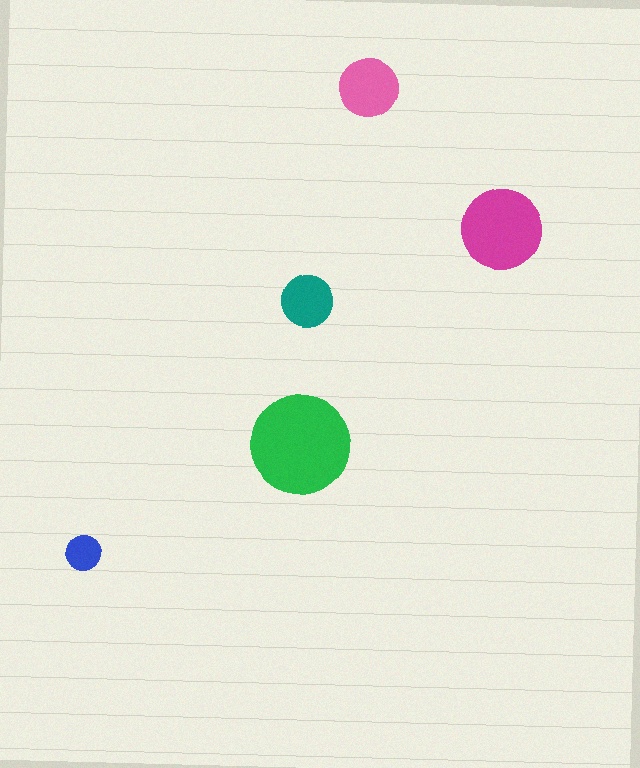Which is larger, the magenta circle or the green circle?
The green one.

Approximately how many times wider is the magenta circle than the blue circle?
About 2.5 times wider.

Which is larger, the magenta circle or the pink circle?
The magenta one.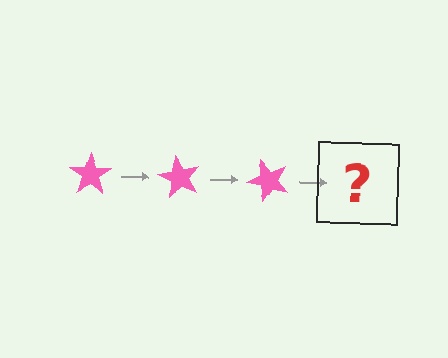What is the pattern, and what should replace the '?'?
The pattern is that the star rotates 60 degrees each step. The '?' should be a pink star rotated 180 degrees.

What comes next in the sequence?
The next element should be a pink star rotated 180 degrees.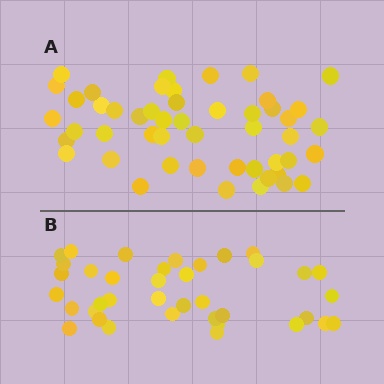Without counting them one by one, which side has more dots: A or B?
Region A (the top region) has more dots.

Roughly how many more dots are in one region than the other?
Region A has roughly 12 or so more dots than region B.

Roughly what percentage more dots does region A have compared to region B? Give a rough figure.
About 30% more.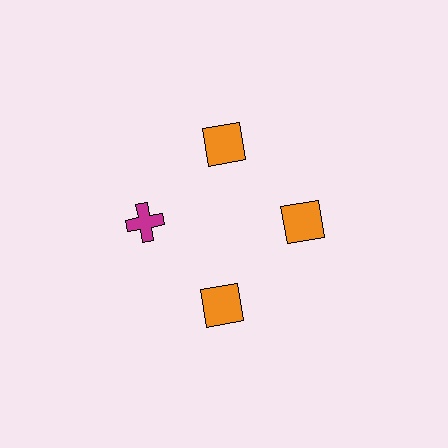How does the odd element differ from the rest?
It differs in both color (magenta instead of orange) and shape (cross instead of square).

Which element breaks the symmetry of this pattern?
The magenta cross at roughly the 9 o'clock position breaks the symmetry. All other shapes are orange squares.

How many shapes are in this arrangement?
There are 4 shapes arranged in a ring pattern.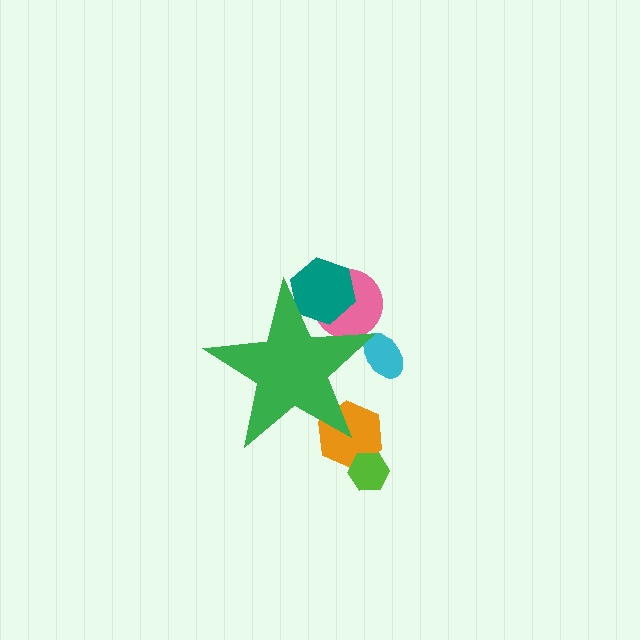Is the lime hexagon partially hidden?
No, the lime hexagon is fully visible.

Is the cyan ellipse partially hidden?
Yes, the cyan ellipse is partially hidden behind the green star.